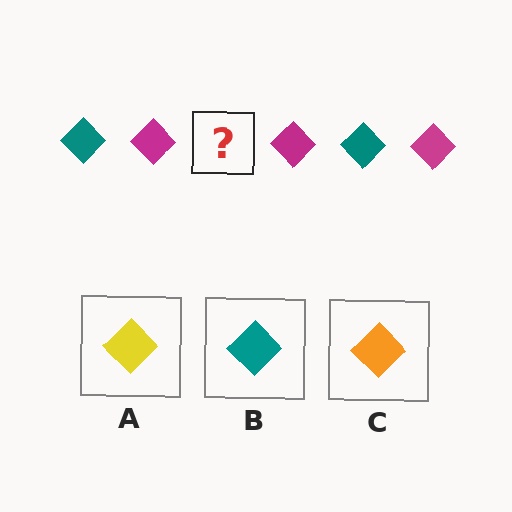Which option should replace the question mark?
Option B.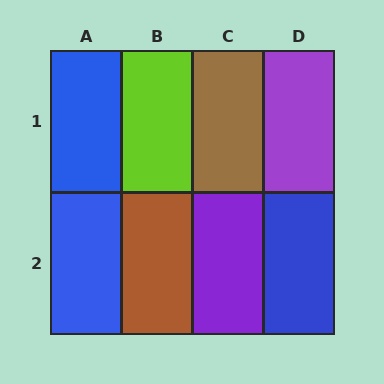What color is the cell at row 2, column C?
Purple.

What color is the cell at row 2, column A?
Blue.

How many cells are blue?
3 cells are blue.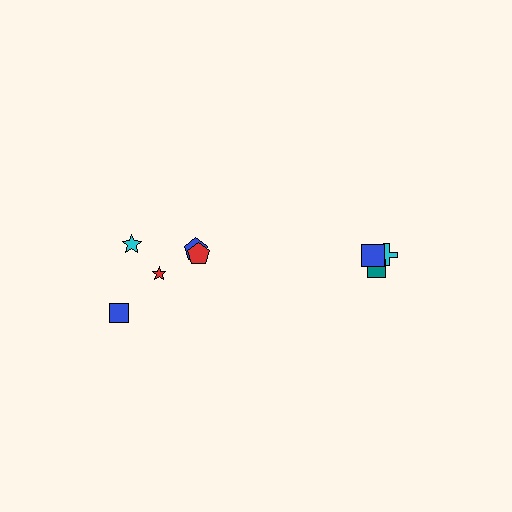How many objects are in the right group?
There are 3 objects.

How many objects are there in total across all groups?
There are 8 objects.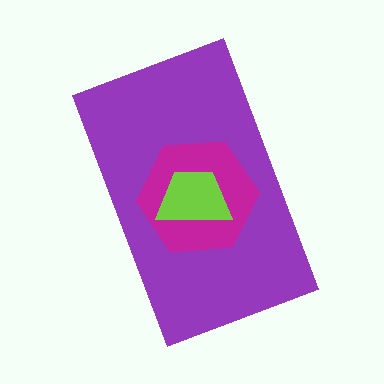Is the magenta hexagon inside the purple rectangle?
Yes.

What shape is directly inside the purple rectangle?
The magenta hexagon.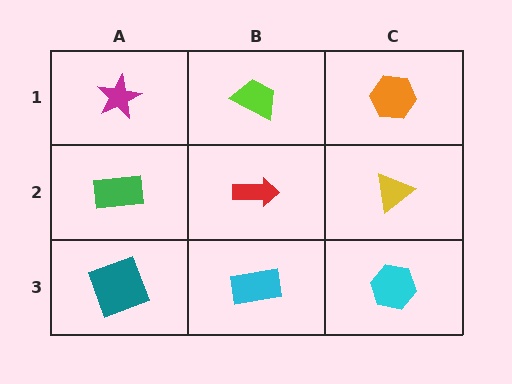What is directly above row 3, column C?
A yellow triangle.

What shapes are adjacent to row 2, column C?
An orange hexagon (row 1, column C), a cyan hexagon (row 3, column C), a red arrow (row 2, column B).